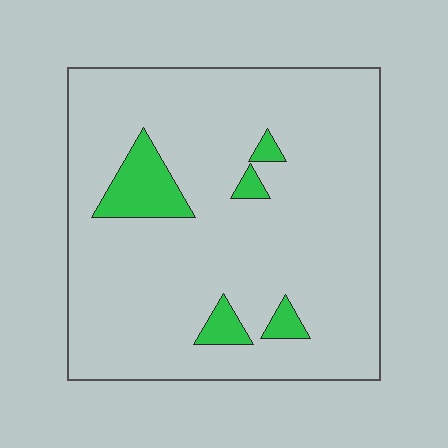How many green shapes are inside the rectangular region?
5.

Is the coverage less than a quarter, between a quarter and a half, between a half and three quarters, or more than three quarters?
Less than a quarter.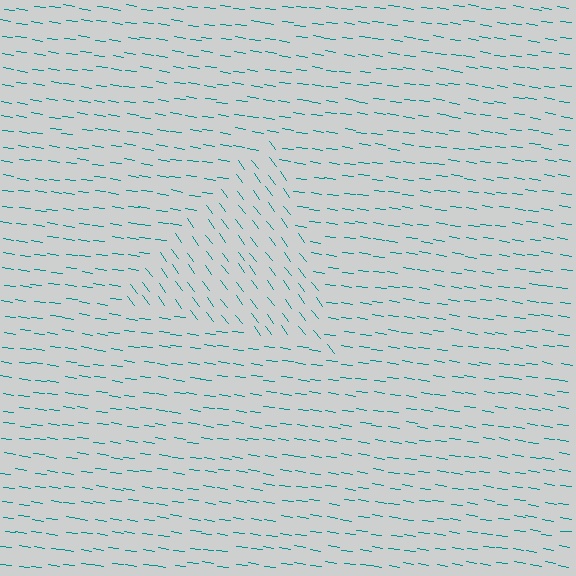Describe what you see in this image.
The image is filled with small teal line segments. A triangle region in the image has lines oriented differently from the surrounding lines, creating a visible texture boundary.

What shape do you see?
I see a triangle.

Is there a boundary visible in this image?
Yes, there is a texture boundary formed by a change in line orientation.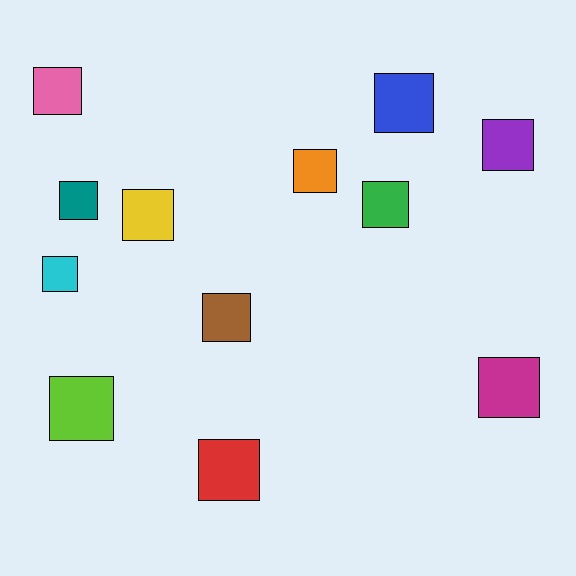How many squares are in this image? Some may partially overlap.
There are 12 squares.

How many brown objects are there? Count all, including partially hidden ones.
There is 1 brown object.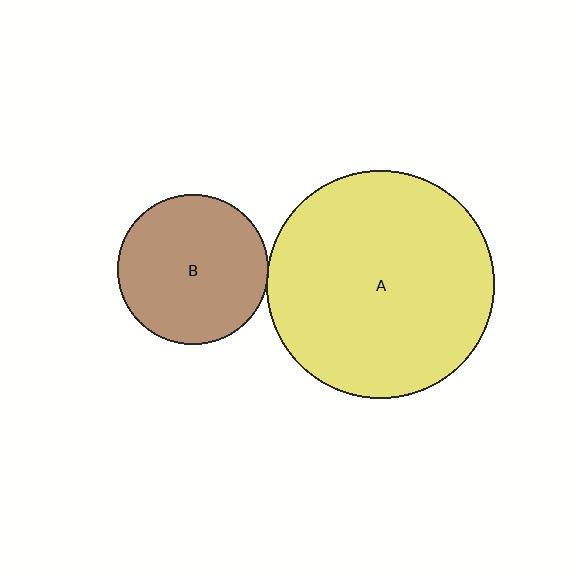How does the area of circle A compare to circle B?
Approximately 2.3 times.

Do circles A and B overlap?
Yes.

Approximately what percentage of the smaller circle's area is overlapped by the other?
Approximately 5%.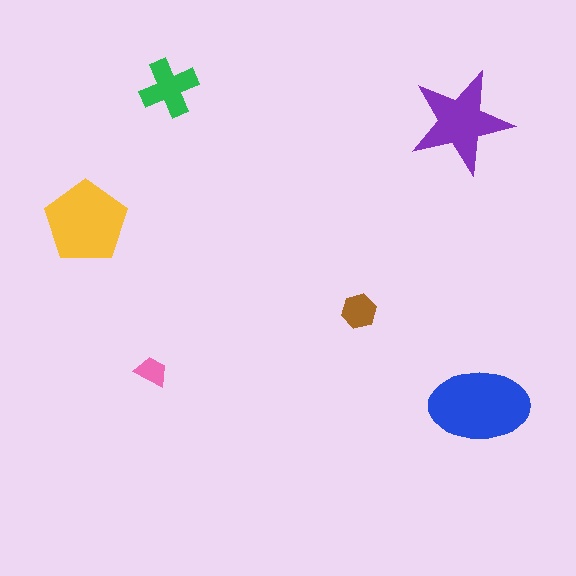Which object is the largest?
The blue ellipse.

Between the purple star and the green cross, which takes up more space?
The purple star.